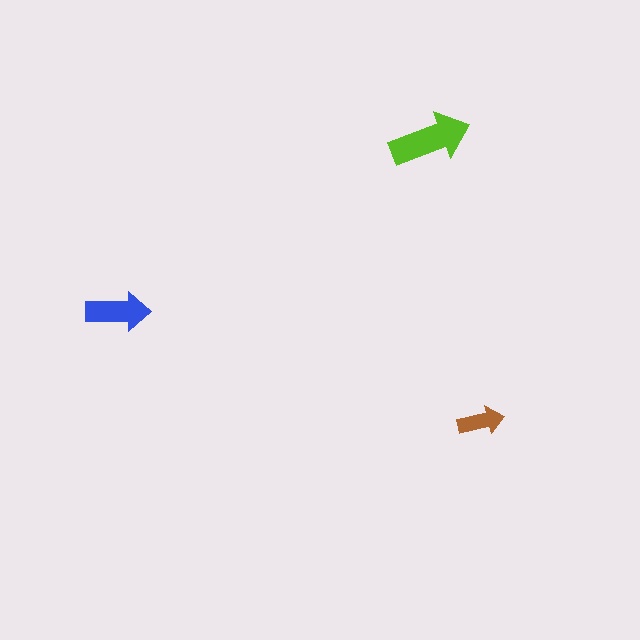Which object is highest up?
The lime arrow is topmost.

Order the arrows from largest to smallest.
the lime one, the blue one, the brown one.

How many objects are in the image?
There are 3 objects in the image.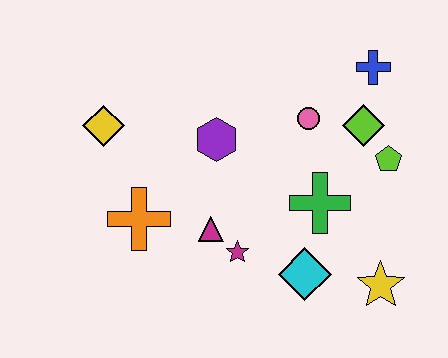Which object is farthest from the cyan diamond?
The yellow diamond is farthest from the cyan diamond.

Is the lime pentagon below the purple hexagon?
Yes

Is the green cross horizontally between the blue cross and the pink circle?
Yes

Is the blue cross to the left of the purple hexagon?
No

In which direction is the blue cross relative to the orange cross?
The blue cross is to the right of the orange cross.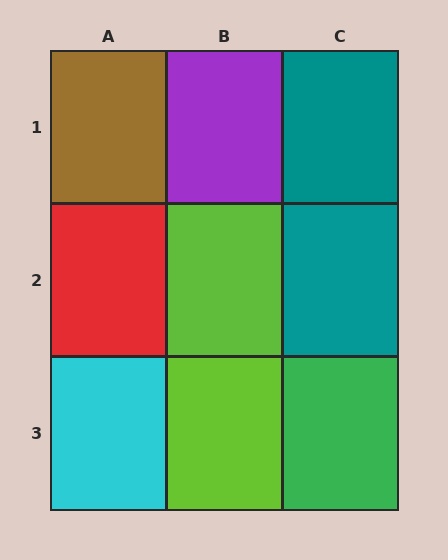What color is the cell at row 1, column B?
Purple.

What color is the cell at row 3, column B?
Lime.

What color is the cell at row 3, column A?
Cyan.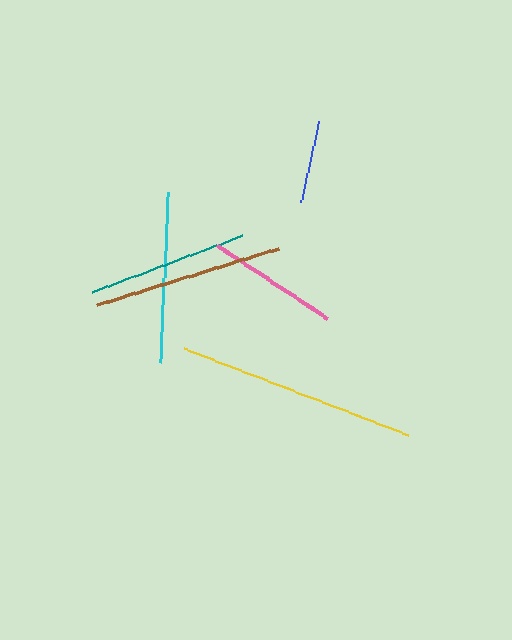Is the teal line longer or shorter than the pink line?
The teal line is longer than the pink line.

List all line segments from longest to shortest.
From longest to shortest: yellow, brown, cyan, teal, pink, blue.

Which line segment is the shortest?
The blue line is the shortest at approximately 82 pixels.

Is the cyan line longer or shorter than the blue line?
The cyan line is longer than the blue line.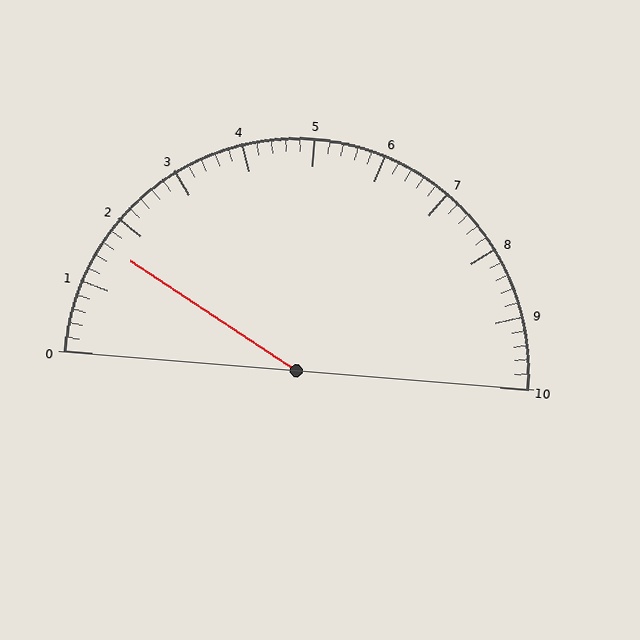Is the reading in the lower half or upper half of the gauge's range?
The reading is in the lower half of the range (0 to 10).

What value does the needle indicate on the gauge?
The needle indicates approximately 1.6.